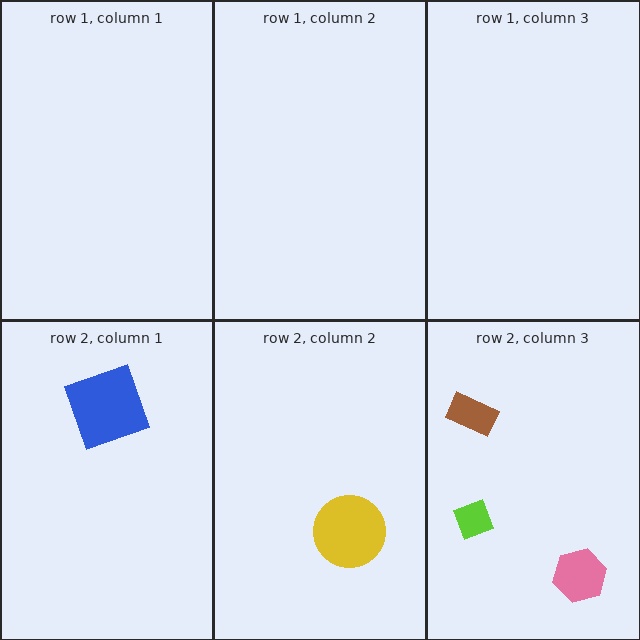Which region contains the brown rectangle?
The row 2, column 3 region.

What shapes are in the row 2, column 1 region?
The blue square.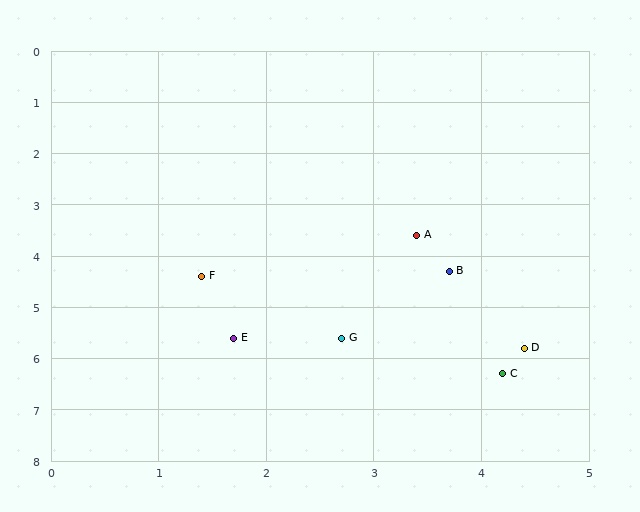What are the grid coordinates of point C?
Point C is at approximately (4.2, 6.3).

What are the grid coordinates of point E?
Point E is at approximately (1.7, 5.6).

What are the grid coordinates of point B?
Point B is at approximately (3.7, 4.3).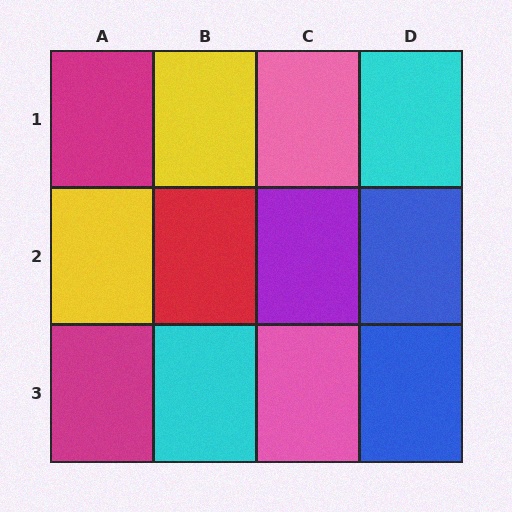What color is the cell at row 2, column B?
Red.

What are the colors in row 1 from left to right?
Magenta, yellow, pink, cyan.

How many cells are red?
1 cell is red.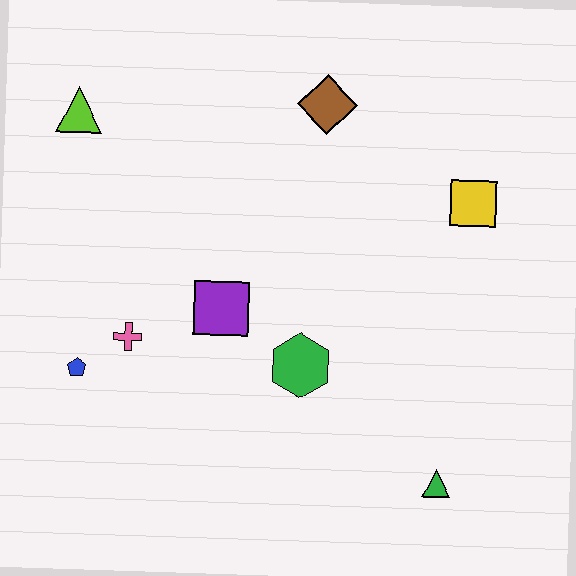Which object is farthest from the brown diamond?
The green triangle is farthest from the brown diamond.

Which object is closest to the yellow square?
The brown diamond is closest to the yellow square.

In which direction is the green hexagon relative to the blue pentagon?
The green hexagon is to the right of the blue pentagon.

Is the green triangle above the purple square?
No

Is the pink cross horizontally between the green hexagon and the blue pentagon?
Yes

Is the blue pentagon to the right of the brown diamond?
No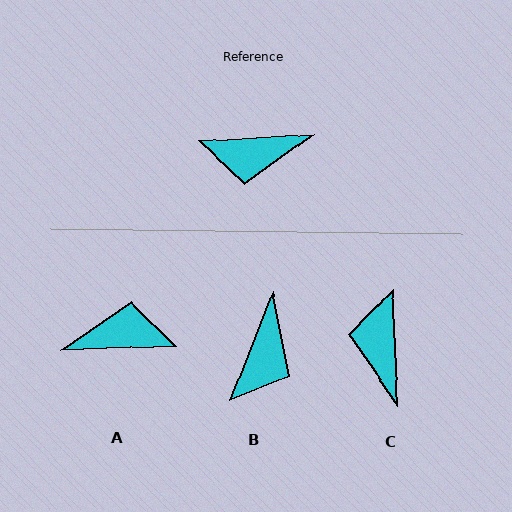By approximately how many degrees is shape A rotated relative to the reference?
Approximately 178 degrees counter-clockwise.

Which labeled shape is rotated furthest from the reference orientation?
A, about 178 degrees away.